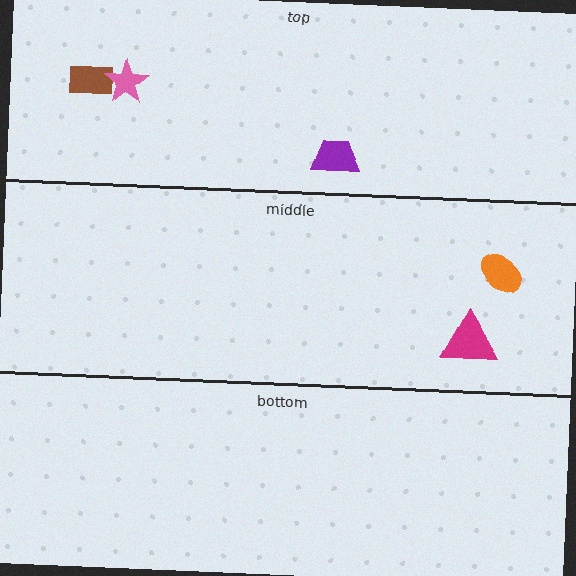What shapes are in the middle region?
The orange ellipse, the magenta triangle.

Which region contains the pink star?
The top region.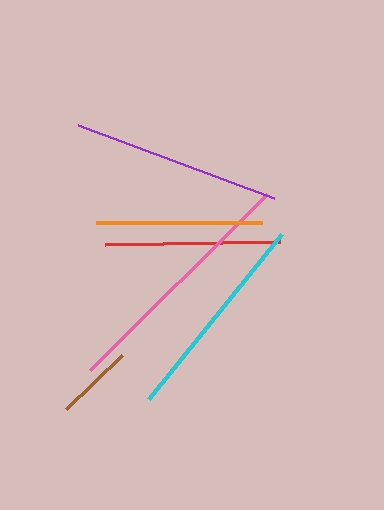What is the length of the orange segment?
The orange segment is approximately 166 pixels long.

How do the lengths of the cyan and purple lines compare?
The cyan and purple lines are approximately the same length.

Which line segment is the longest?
The pink line is the longest at approximately 250 pixels.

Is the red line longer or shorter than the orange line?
The red line is longer than the orange line.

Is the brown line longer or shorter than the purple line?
The purple line is longer than the brown line.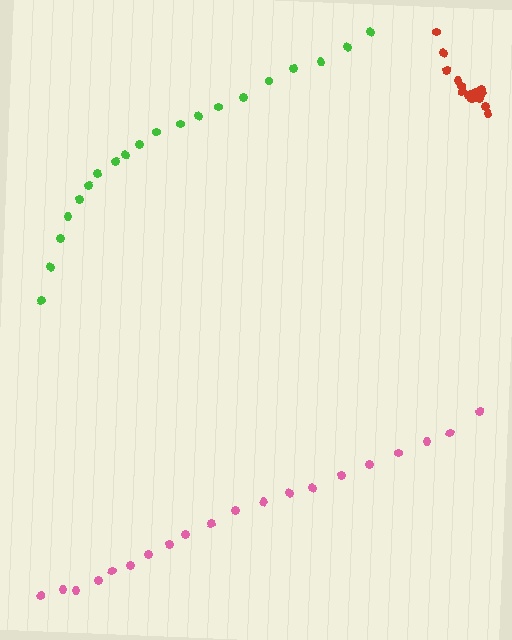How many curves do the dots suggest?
There are 3 distinct paths.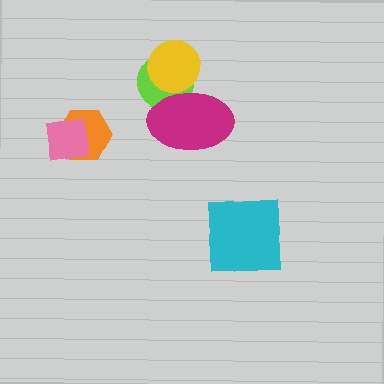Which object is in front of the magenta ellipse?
The yellow circle is in front of the magenta ellipse.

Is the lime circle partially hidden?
Yes, it is partially covered by another shape.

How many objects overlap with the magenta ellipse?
2 objects overlap with the magenta ellipse.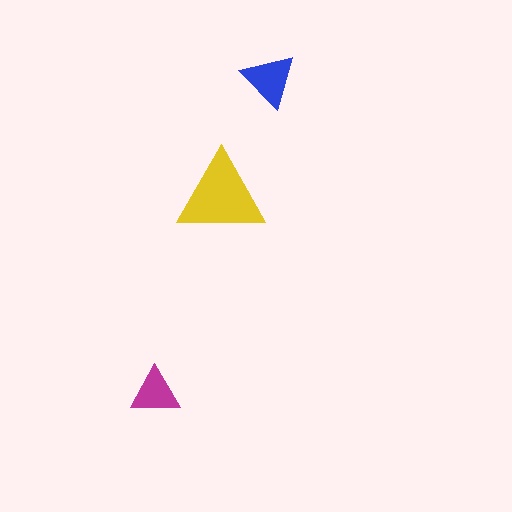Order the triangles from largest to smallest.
the yellow one, the blue one, the magenta one.